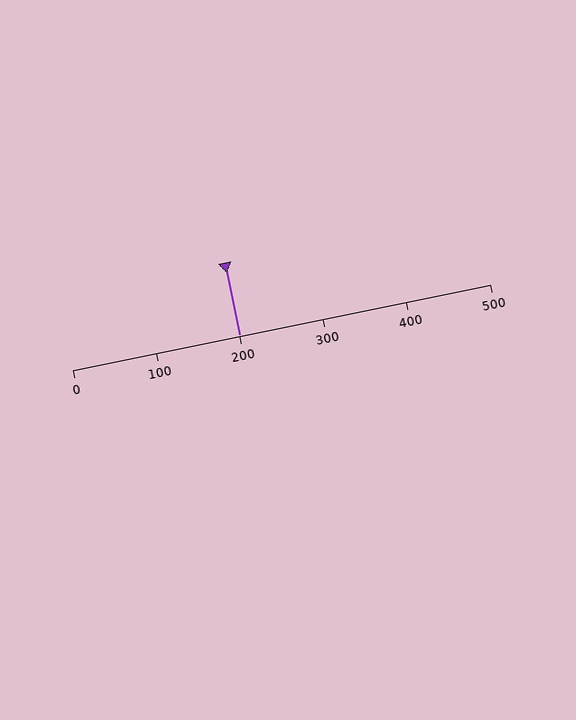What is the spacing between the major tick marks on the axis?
The major ticks are spaced 100 apart.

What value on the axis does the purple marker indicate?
The marker indicates approximately 200.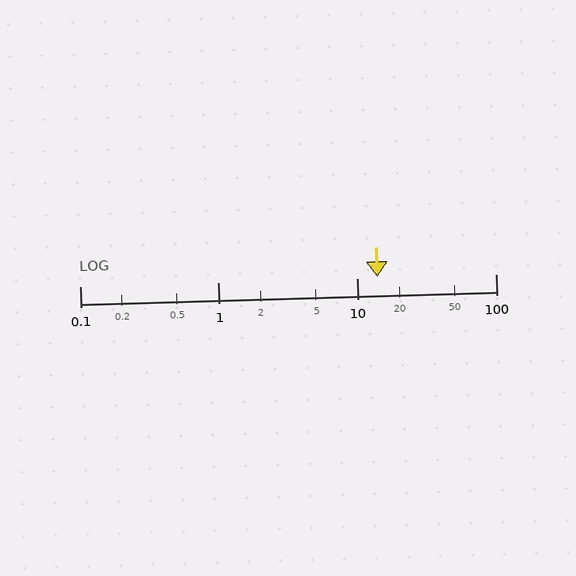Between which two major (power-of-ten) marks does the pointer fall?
The pointer is between 10 and 100.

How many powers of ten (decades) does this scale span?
The scale spans 3 decades, from 0.1 to 100.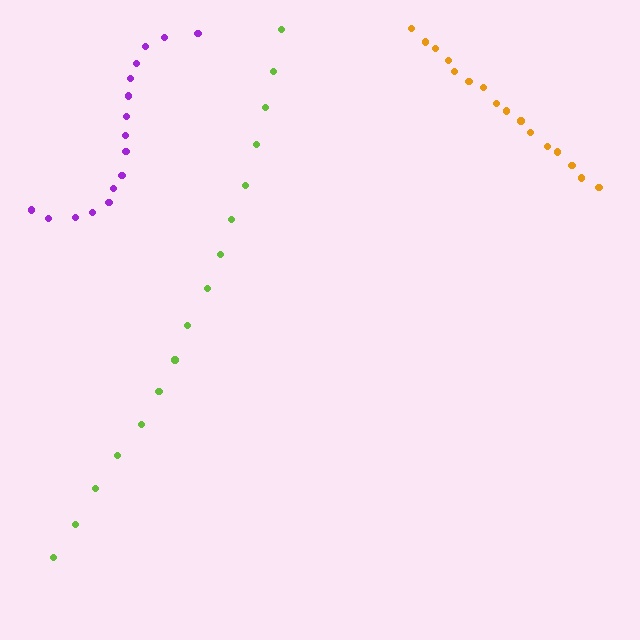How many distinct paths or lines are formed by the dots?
There are 3 distinct paths.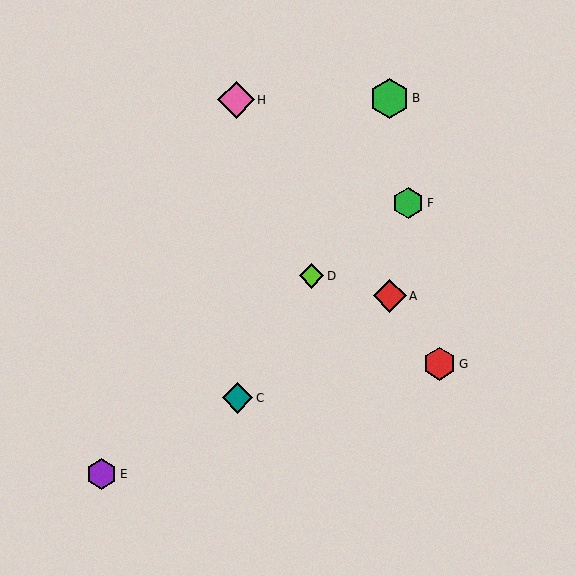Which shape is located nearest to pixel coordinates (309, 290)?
The lime diamond (labeled D) at (311, 276) is nearest to that location.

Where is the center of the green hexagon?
The center of the green hexagon is at (389, 98).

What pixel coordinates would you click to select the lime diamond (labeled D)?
Click at (311, 276) to select the lime diamond D.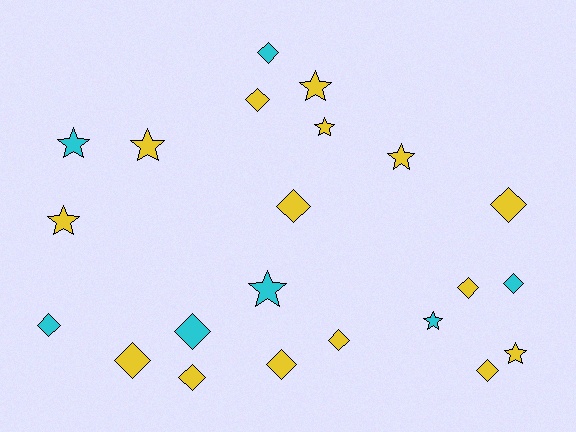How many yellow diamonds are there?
There are 9 yellow diamonds.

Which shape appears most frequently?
Diamond, with 13 objects.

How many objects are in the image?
There are 22 objects.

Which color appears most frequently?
Yellow, with 15 objects.